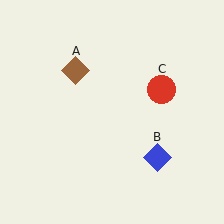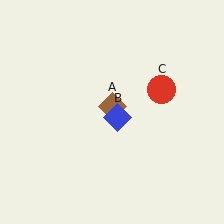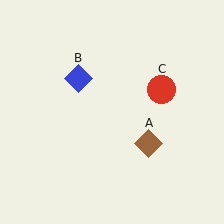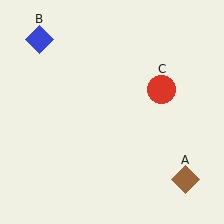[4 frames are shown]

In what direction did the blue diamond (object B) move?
The blue diamond (object B) moved up and to the left.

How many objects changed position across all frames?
2 objects changed position: brown diamond (object A), blue diamond (object B).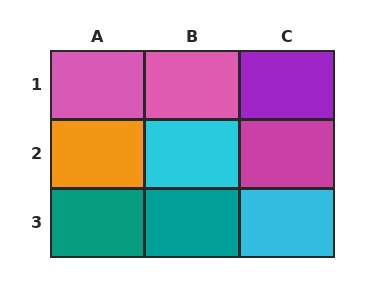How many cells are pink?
2 cells are pink.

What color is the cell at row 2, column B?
Cyan.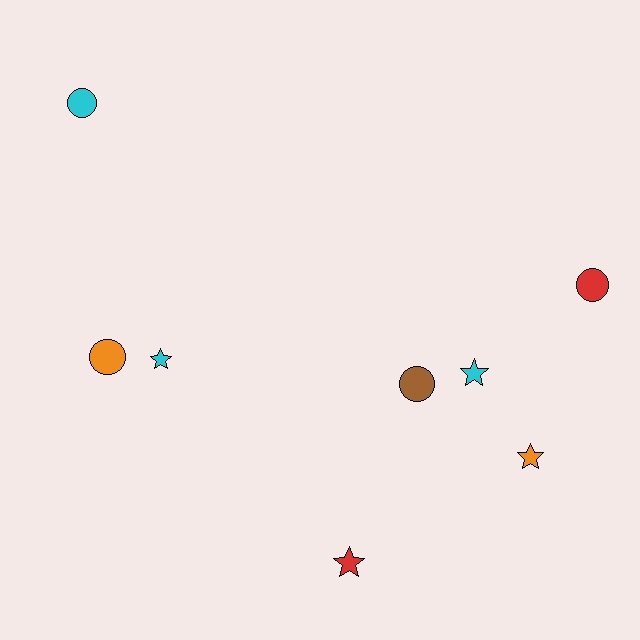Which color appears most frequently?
Cyan, with 3 objects.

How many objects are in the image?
There are 8 objects.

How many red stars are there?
There is 1 red star.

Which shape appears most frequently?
Circle, with 4 objects.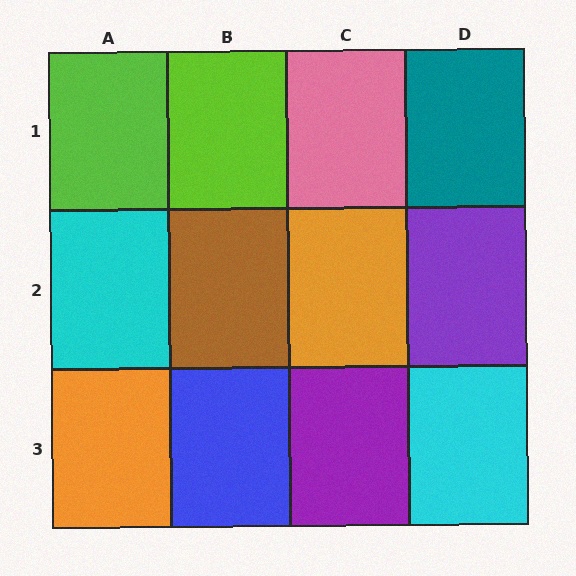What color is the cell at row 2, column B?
Brown.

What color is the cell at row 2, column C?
Orange.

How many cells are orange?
2 cells are orange.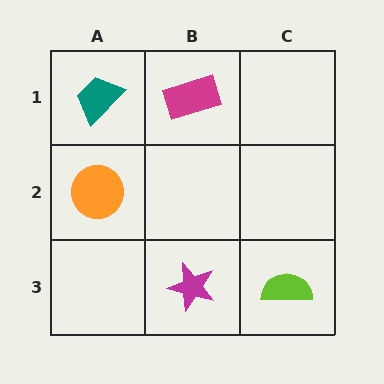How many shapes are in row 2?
1 shape.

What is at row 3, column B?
A magenta star.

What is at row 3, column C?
A lime semicircle.